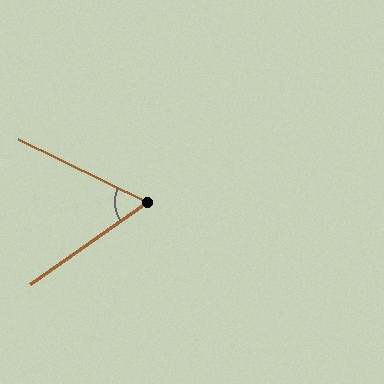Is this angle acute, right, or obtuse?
It is acute.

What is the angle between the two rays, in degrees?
Approximately 61 degrees.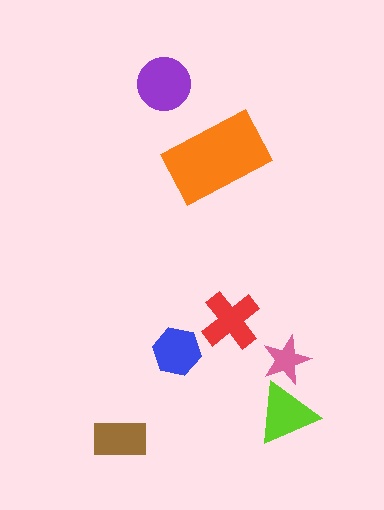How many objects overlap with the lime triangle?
1 object overlaps with the lime triangle.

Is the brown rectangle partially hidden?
No, no other shape covers it.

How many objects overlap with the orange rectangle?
0 objects overlap with the orange rectangle.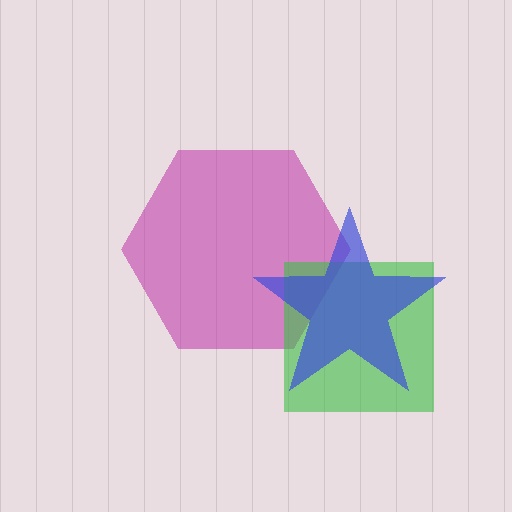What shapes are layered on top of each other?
The layered shapes are: a magenta hexagon, a green square, a blue star.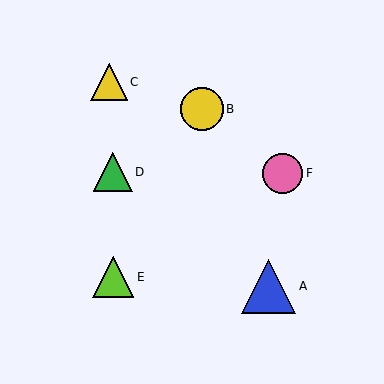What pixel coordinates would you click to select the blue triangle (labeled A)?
Click at (269, 286) to select the blue triangle A.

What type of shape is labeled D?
Shape D is a green triangle.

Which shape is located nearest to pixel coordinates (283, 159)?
The pink circle (labeled F) at (283, 173) is nearest to that location.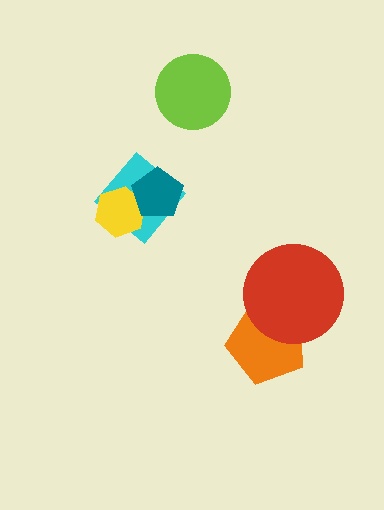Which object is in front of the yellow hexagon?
The teal pentagon is in front of the yellow hexagon.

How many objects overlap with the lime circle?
0 objects overlap with the lime circle.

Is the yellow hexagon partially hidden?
Yes, it is partially covered by another shape.